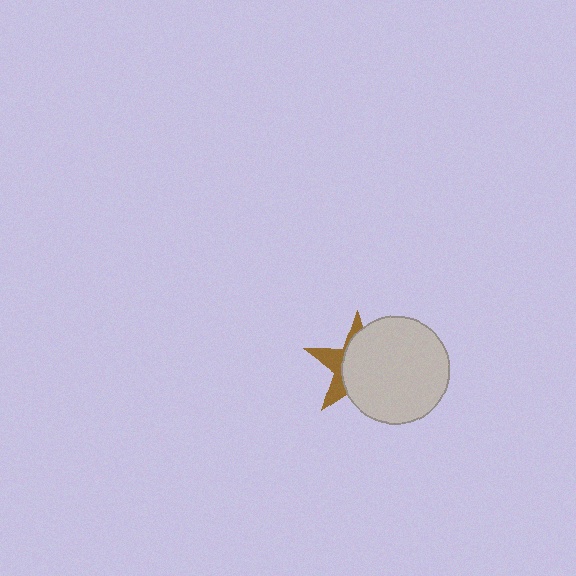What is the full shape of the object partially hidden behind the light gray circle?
The partially hidden object is a brown star.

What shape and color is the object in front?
The object in front is a light gray circle.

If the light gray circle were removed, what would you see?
You would see the complete brown star.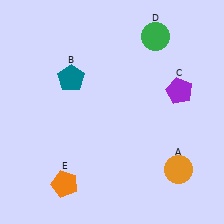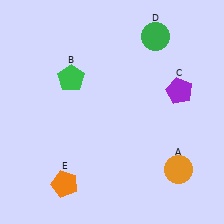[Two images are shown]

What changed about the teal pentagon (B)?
In Image 1, B is teal. In Image 2, it changed to green.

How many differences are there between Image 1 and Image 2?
There is 1 difference between the two images.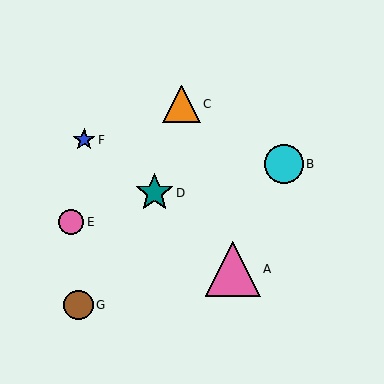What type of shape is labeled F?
Shape F is a blue star.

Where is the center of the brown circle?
The center of the brown circle is at (79, 305).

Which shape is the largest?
The pink triangle (labeled A) is the largest.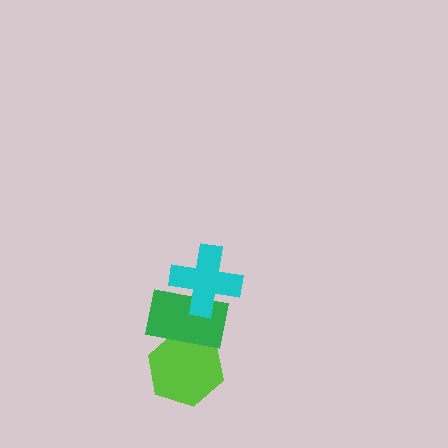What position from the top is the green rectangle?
The green rectangle is 2nd from the top.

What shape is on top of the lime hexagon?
The green rectangle is on top of the lime hexagon.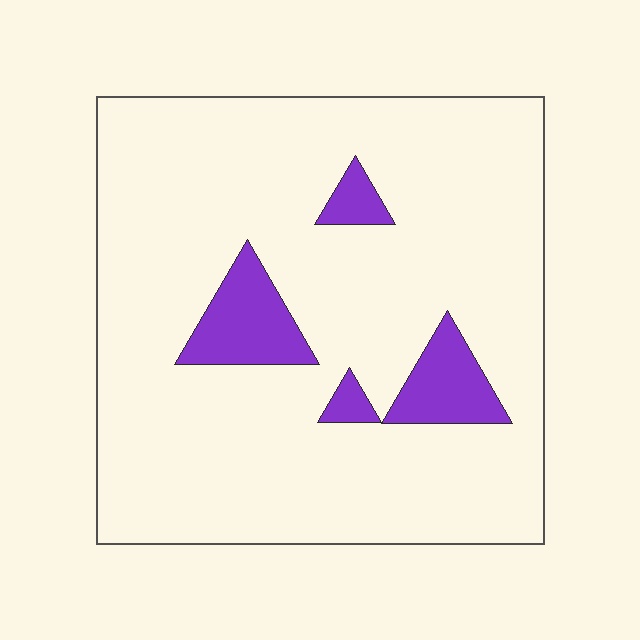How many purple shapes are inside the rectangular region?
4.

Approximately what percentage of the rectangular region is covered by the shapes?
Approximately 10%.